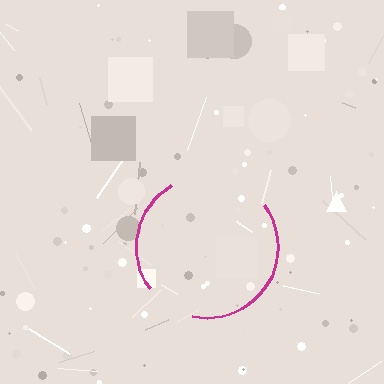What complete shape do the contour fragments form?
The contour fragments form a circle.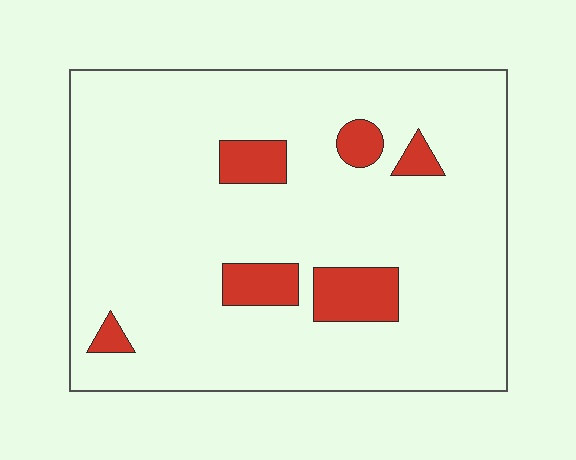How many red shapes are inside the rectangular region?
6.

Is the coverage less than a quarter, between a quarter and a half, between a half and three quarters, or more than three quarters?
Less than a quarter.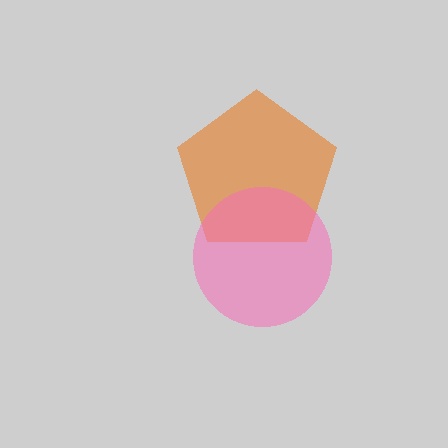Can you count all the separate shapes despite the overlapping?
Yes, there are 2 separate shapes.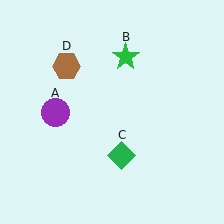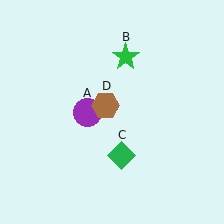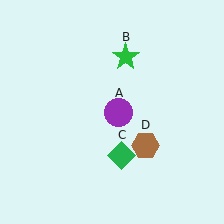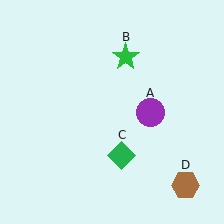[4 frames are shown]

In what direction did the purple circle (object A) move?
The purple circle (object A) moved right.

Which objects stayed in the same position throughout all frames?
Green star (object B) and green diamond (object C) remained stationary.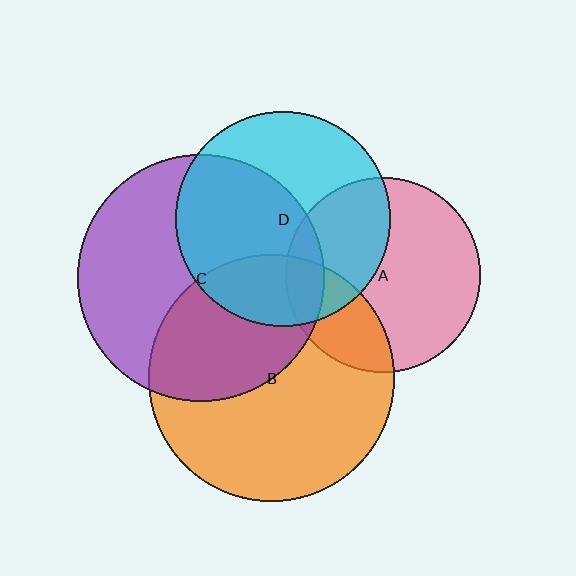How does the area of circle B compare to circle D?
Approximately 1.3 times.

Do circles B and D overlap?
Yes.